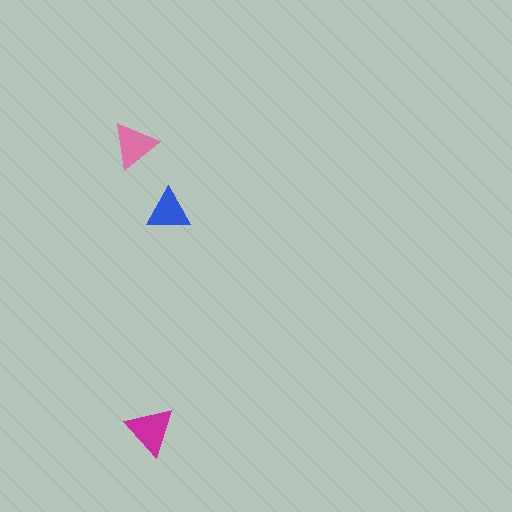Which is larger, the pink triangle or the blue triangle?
The pink one.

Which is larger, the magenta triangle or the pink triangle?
The magenta one.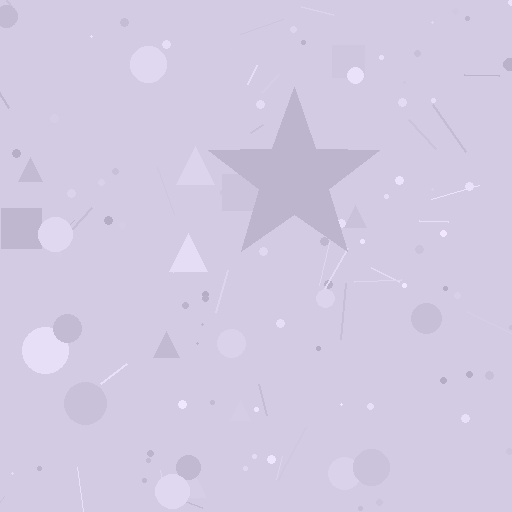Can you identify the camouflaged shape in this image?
The camouflaged shape is a star.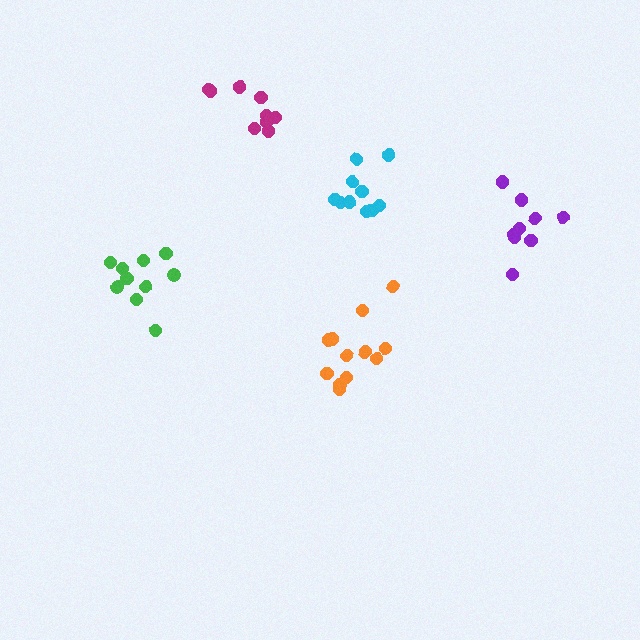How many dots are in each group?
Group 1: 9 dots, Group 2: 9 dots, Group 3: 10 dots, Group 4: 11 dots, Group 5: 12 dots (51 total).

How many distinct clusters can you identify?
There are 5 distinct clusters.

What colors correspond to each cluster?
The clusters are colored: purple, magenta, green, cyan, orange.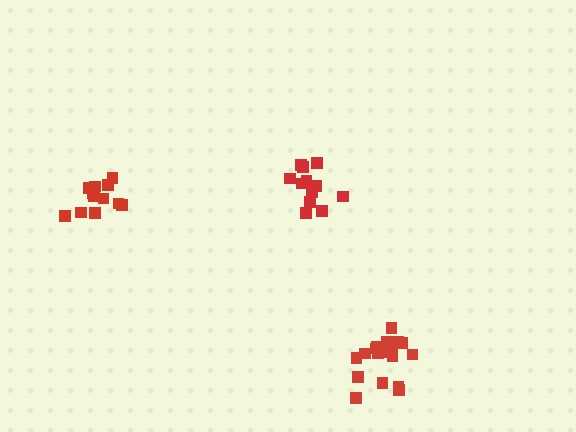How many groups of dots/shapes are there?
There are 3 groups.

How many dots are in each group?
Group 1: 12 dots, Group 2: 12 dots, Group 3: 18 dots (42 total).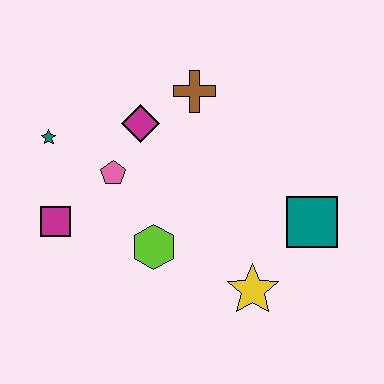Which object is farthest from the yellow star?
The teal star is farthest from the yellow star.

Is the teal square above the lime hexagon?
Yes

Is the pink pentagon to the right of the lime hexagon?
No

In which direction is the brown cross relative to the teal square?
The brown cross is above the teal square.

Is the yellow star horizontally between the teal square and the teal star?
Yes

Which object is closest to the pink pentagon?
The magenta diamond is closest to the pink pentagon.